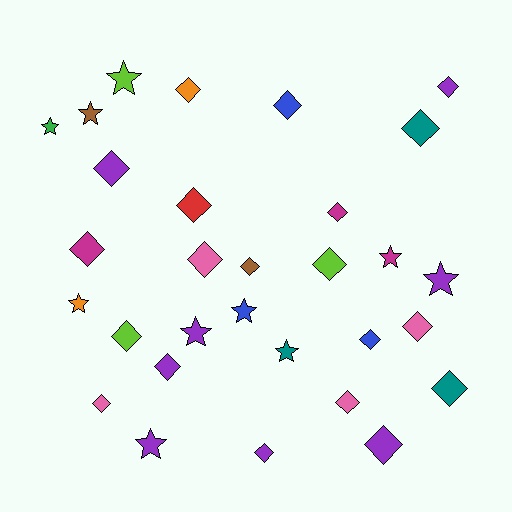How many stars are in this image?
There are 10 stars.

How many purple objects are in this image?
There are 8 purple objects.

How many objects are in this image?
There are 30 objects.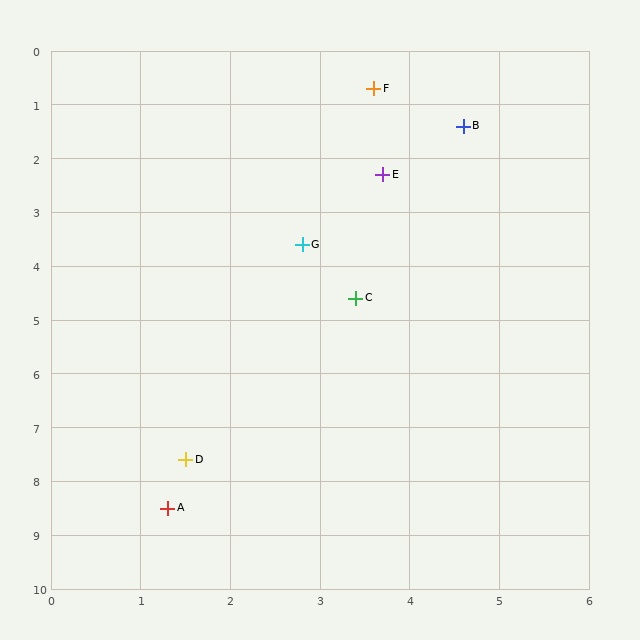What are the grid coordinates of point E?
Point E is at approximately (3.7, 2.3).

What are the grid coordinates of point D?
Point D is at approximately (1.5, 7.6).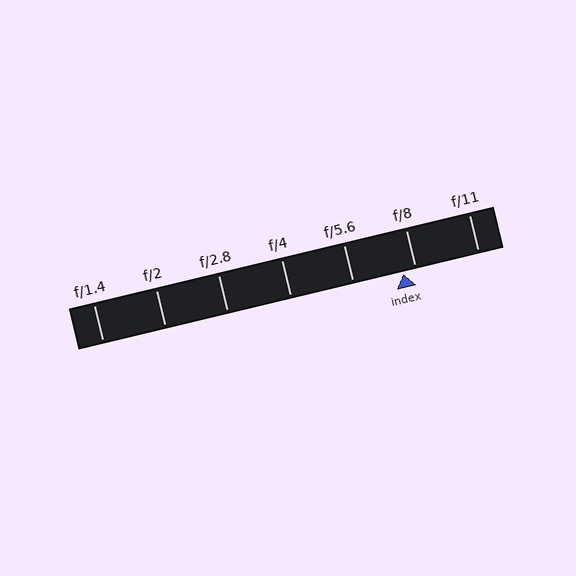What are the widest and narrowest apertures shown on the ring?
The widest aperture shown is f/1.4 and the narrowest is f/11.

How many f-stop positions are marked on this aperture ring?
There are 7 f-stop positions marked.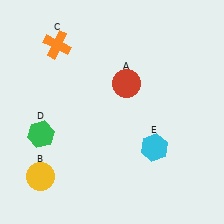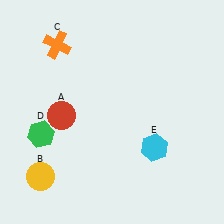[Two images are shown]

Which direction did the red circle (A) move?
The red circle (A) moved left.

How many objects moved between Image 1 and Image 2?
1 object moved between the two images.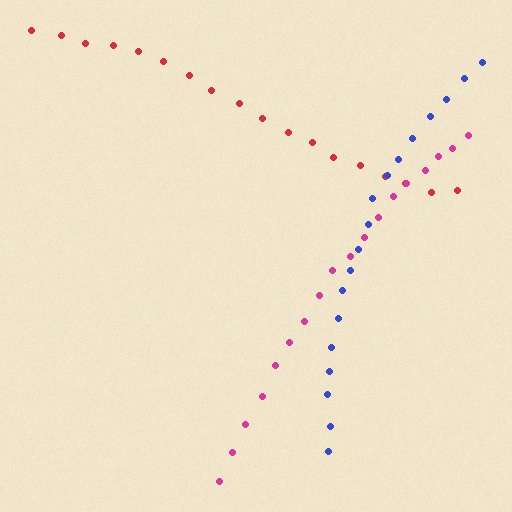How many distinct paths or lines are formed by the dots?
There are 3 distinct paths.